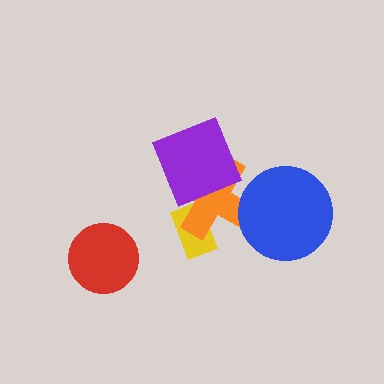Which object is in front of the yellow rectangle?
The orange cross is in front of the yellow rectangle.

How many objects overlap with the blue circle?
1 object overlaps with the blue circle.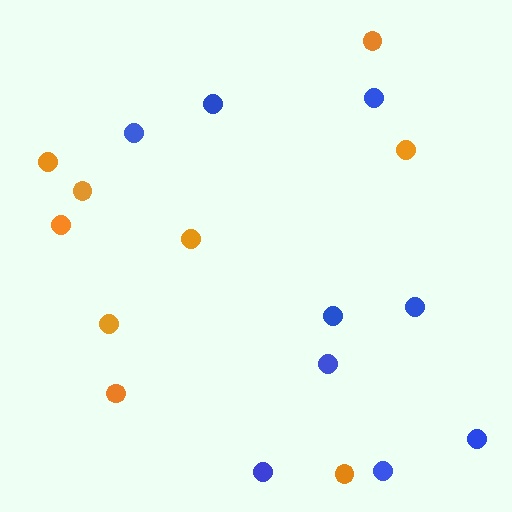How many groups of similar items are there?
There are 2 groups: one group of orange circles (9) and one group of blue circles (9).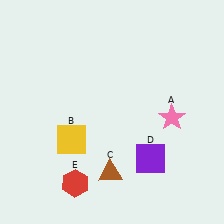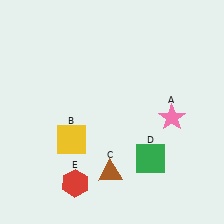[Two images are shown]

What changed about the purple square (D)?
In Image 1, D is purple. In Image 2, it changed to green.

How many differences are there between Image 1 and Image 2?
There is 1 difference between the two images.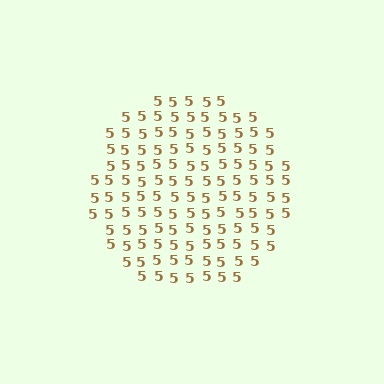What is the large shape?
The large shape is a circle.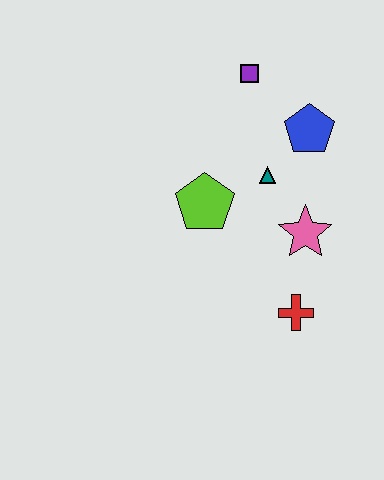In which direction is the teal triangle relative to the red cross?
The teal triangle is above the red cross.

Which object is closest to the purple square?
The blue pentagon is closest to the purple square.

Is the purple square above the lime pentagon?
Yes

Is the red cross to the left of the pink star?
Yes